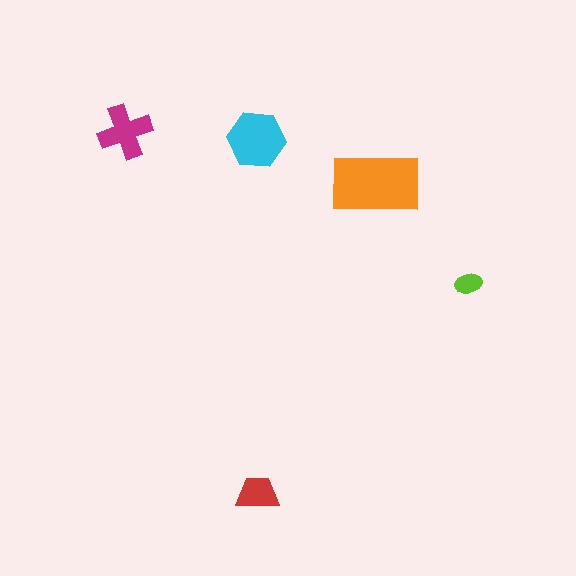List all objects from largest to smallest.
The orange rectangle, the cyan hexagon, the magenta cross, the red trapezoid, the lime ellipse.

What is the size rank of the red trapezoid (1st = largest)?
4th.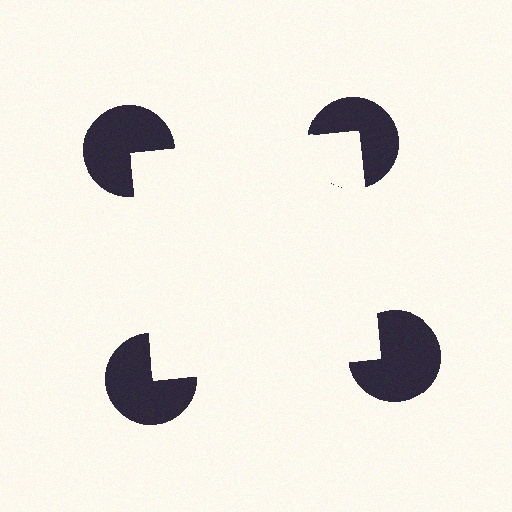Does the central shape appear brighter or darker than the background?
It typically appears slightly brighter than the background, even though no actual brightness change is drawn.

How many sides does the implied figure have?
4 sides.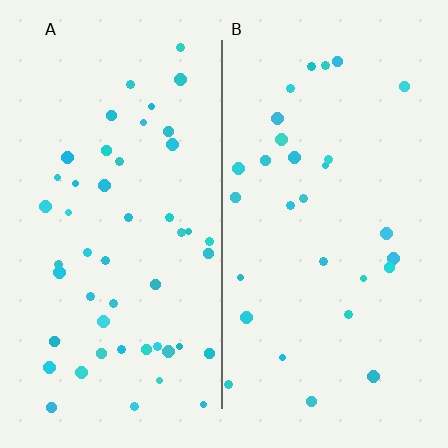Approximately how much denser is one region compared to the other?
Approximately 1.7× — region A over region B.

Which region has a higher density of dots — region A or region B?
A (the left).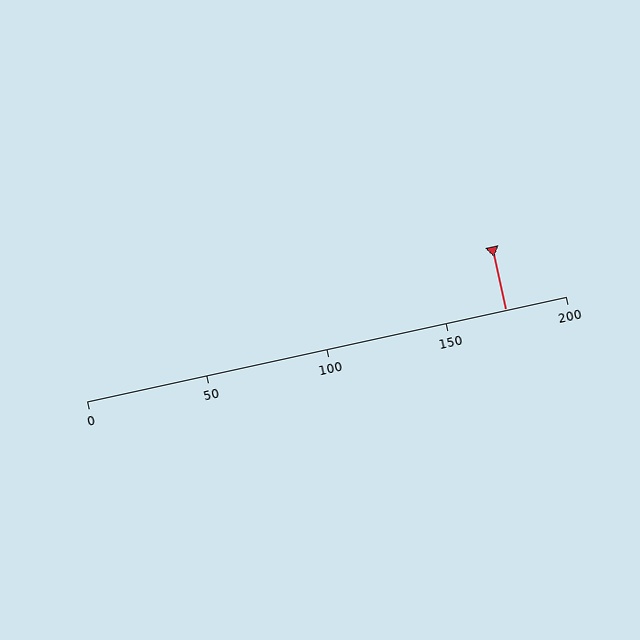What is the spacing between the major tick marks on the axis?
The major ticks are spaced 50 apart.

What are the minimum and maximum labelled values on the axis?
The axis runs from 0 to 200.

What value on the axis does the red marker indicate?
The marker indicates approximately 175.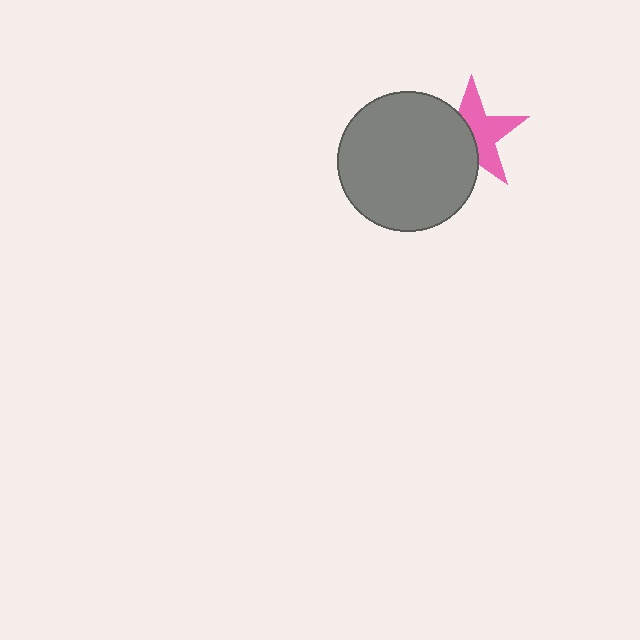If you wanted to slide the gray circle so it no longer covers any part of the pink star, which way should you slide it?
Slide it left — that is the most direct way to separate the two shapes.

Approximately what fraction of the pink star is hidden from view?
Roughly 46% of the pink star is hidden behind the gray circle.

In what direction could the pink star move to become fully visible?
The pink star could move right. That would shift it out from behind the gray circle entirely.